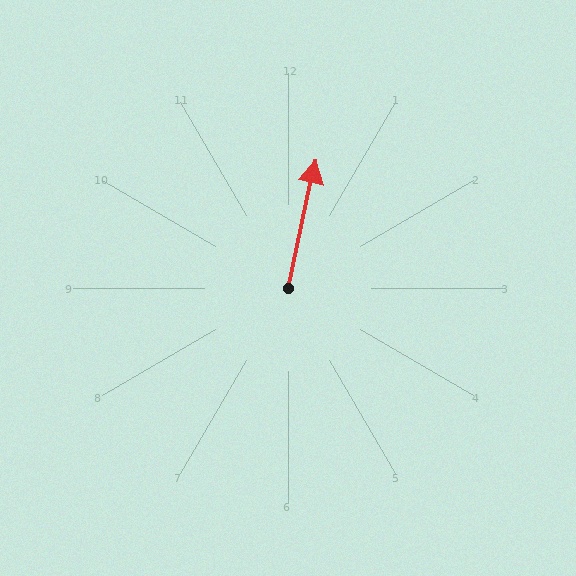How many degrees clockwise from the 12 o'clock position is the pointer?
Approximately 12 degrees.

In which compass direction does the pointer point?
North.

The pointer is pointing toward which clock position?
Roughly 12 o'clock.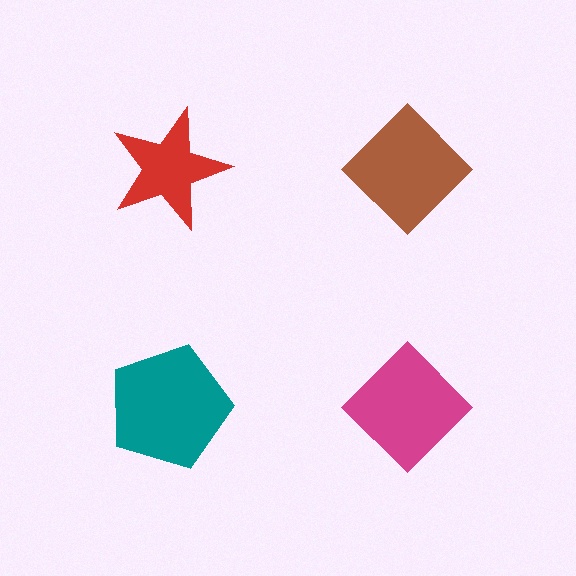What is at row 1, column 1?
A red star.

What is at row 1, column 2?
A brown diamond.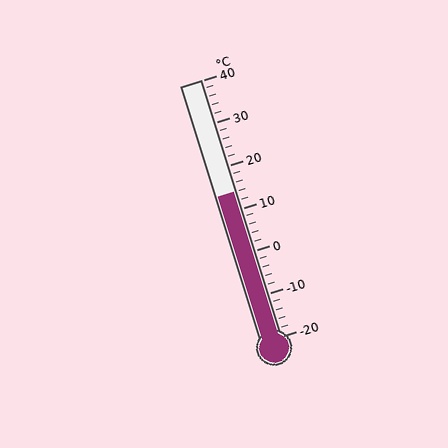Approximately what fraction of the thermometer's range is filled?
The thermometer is filled to approximately 55% of its range.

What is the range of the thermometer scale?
The thermometer scale ranges from -20°C to 40°C.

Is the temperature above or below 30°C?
The temperature is below 30°C.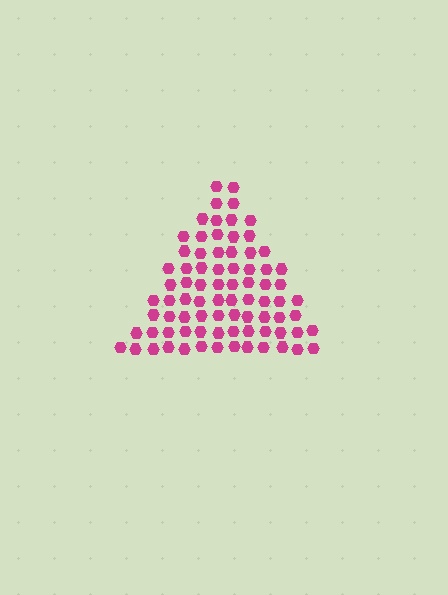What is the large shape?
The large shape is a triangle.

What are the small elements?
The small elements are hexagons.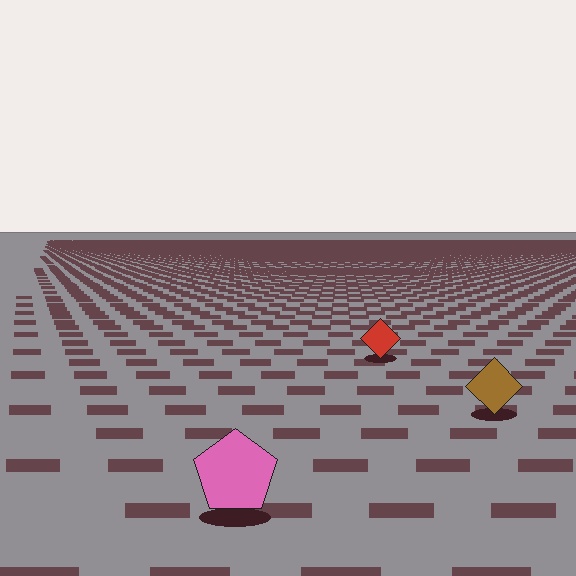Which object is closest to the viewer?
The pink pentagon is closest. The texture marks near it are larger and more spread out.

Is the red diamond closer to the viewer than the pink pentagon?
No. The pink pentagon is closer — you can tell from the texture gradient: the ground texture is coarser near it.